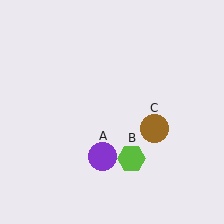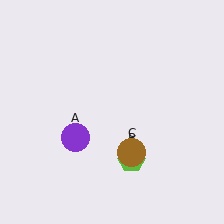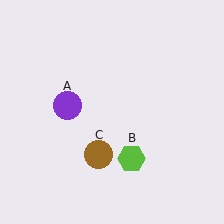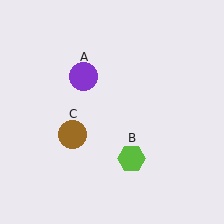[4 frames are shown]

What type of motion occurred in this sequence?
The purple circle (object A), brown circle (object C) rotated clockwise around the center of the scene.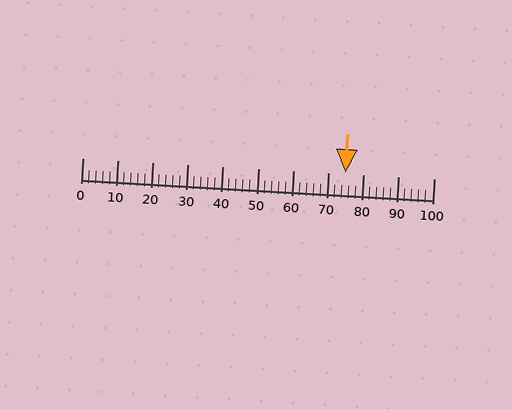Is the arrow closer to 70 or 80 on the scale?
The arrow is closer to 70.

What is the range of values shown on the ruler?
The ruler shows values from 0 to 100.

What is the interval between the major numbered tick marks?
The major tick marks are spaced 10 units apart.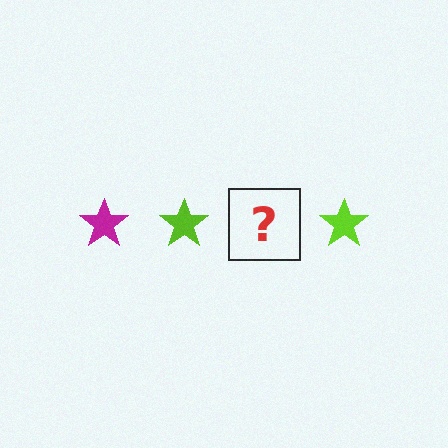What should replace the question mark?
The question mark should be replaced with a magenta star.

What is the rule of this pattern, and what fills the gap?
The rule is that the pattern cycles through magenta, lime stars. The gap should be filled with a magenta star.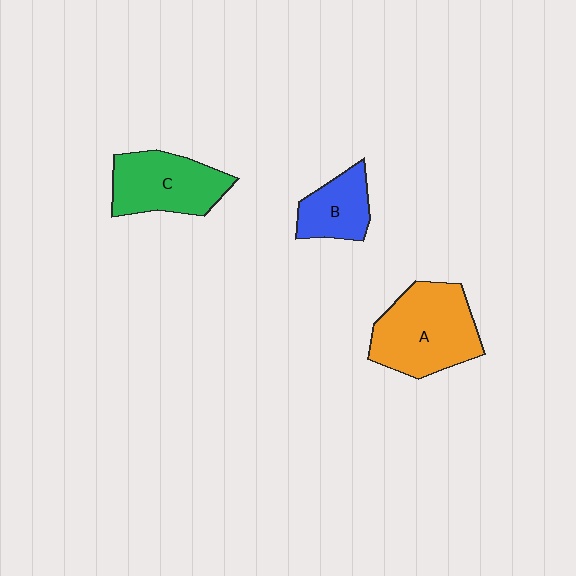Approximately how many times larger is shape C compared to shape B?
Approximately 1.5 times.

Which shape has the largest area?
Shape A (orange).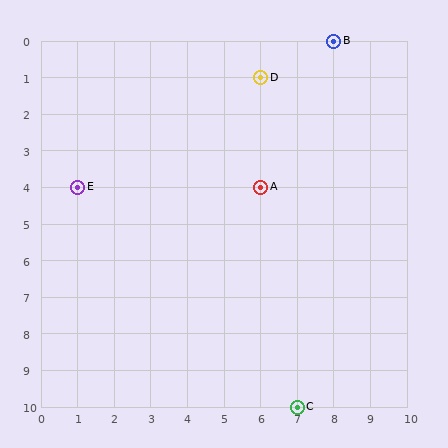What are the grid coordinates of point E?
Point E is at grid coordinates (1, 4).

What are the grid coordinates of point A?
Point A is at grid coordinates (6, 4).